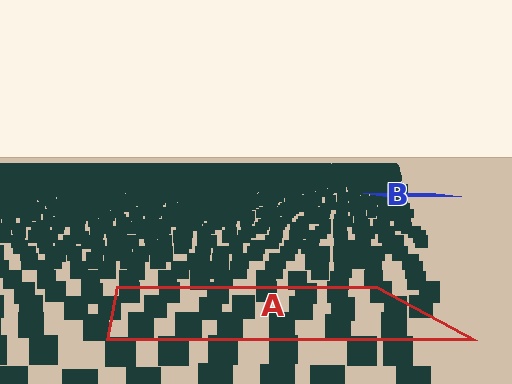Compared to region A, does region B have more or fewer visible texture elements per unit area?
Region B has more texture elements per unit area — they are packed more densely because it is farther away.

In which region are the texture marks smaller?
The texture marks are smaller in region B, because it is farther away.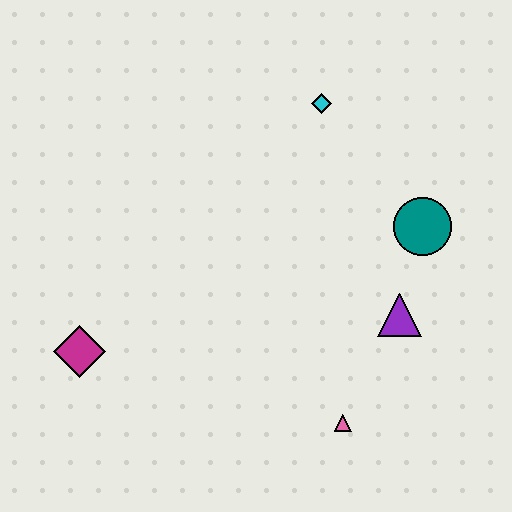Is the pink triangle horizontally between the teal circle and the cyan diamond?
Yes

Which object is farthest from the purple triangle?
The magenta diamond is farthest from the purple triangle.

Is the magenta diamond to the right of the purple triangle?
No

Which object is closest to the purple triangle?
The teal circle is closest to the purple triangle.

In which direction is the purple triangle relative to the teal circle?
The purple triangle is below the teal circle.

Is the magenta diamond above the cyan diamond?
No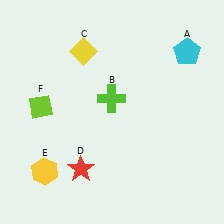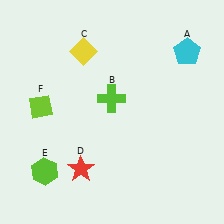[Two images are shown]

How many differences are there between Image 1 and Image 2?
There is 1 difference between the two images.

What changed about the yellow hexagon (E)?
In Image 1, E is yellow. In Image 2, it changed to lime.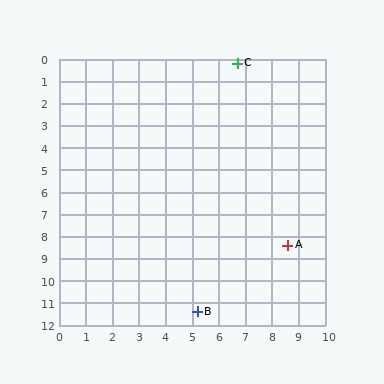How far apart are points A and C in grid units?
Points A and C are about 8.4 grid units apart.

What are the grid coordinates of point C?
Point C is at approximately (6.7, 0.2).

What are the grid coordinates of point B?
Point B is at approximately (5.2, 11.4).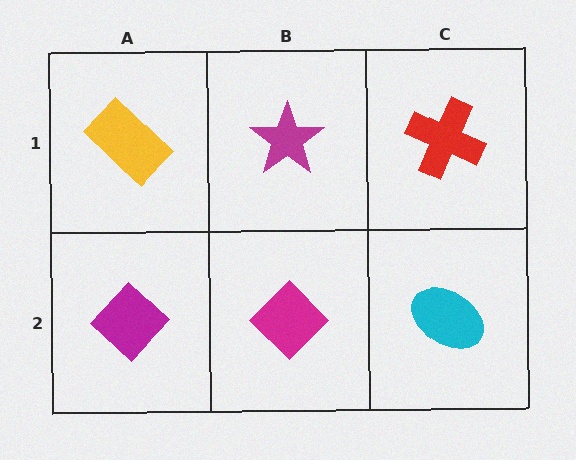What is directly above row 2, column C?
A red cross.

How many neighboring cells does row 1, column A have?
2.